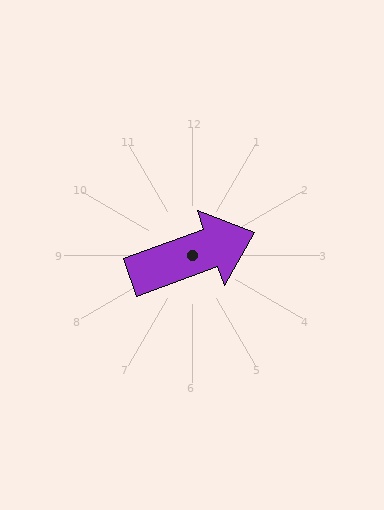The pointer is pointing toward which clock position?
Roughly 2 o'clock.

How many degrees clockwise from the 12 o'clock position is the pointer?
Approximately 70 degrees.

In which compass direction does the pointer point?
East.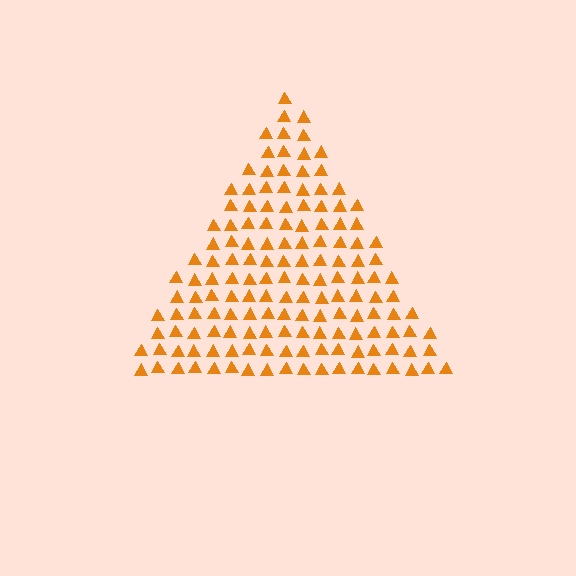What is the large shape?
The large shape is a triangle.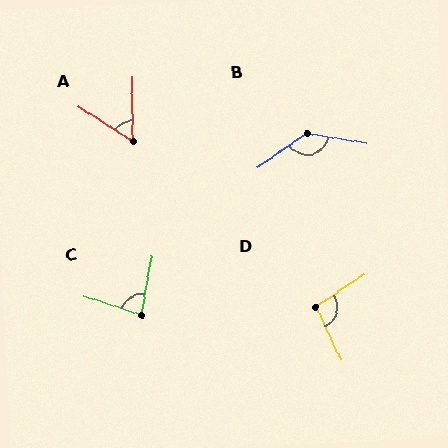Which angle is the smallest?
A, at approximately 56 degrees.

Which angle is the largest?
B, at approximately 136 degrees.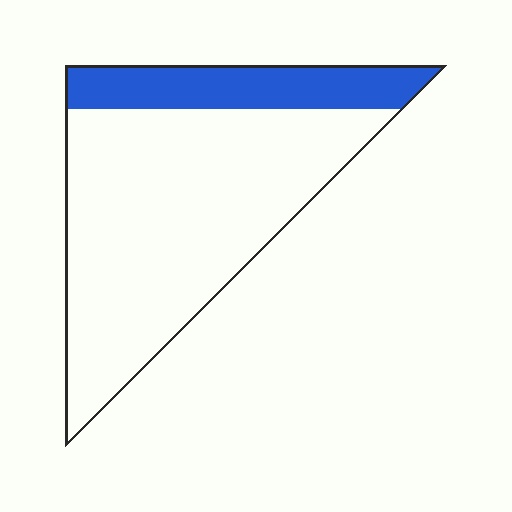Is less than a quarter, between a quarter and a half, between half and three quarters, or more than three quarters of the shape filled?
Less than a quarter.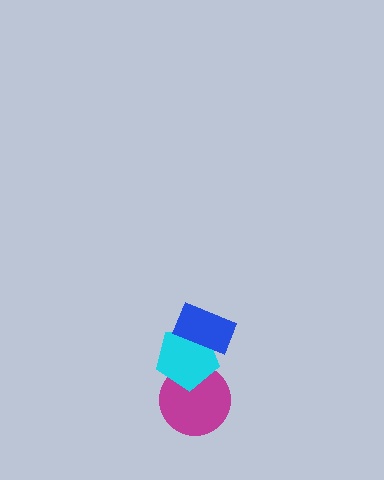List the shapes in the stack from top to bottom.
From top to bottom: the blue rectangle, the cyan pentagon, the magenta circle.